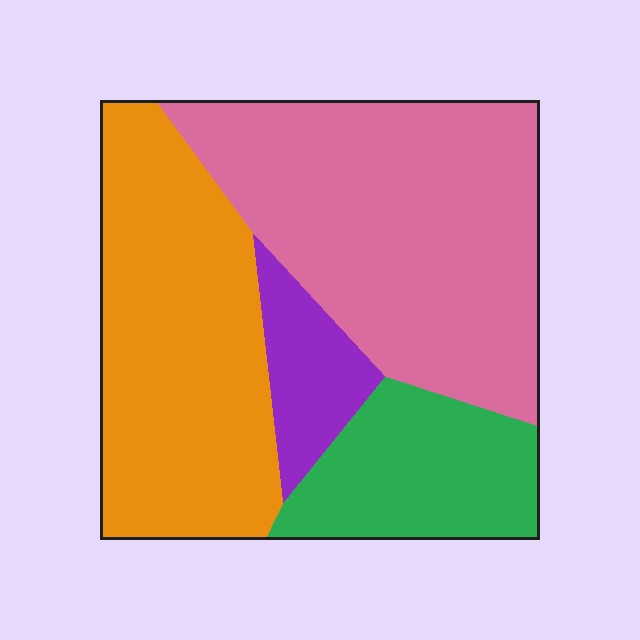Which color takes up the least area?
Purple, at roughly 10%.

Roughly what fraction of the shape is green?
Green takes up about one sixth (1/6) of the shape.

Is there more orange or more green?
Orange.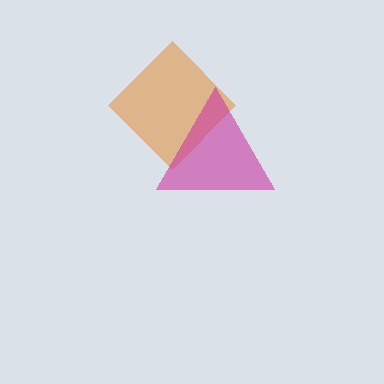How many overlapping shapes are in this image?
There are 2 overlapping shapes in the image.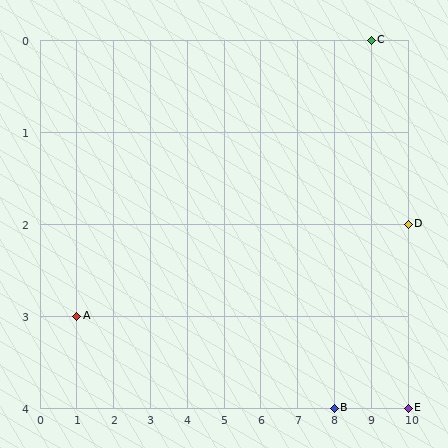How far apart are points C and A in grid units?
Points C and A are 8 columns and 3 rows apart (about 8.5 grid units diagonally).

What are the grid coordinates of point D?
Point D is at grid coordinates (10, 2).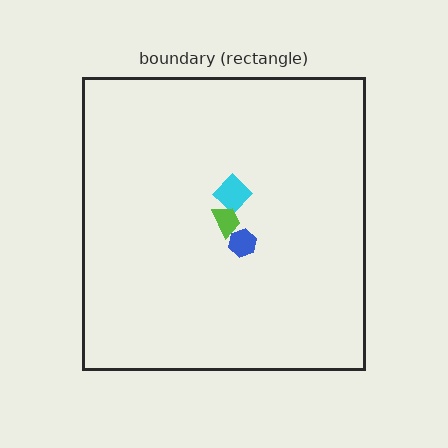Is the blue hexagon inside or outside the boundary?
Inside.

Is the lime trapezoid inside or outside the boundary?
Inside.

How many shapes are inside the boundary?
3 inside, 0 outside.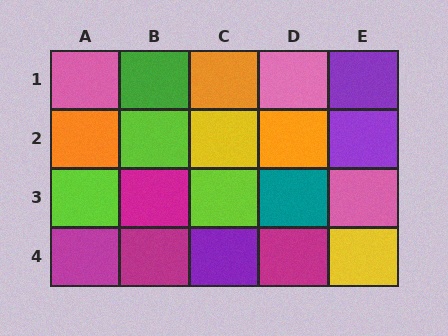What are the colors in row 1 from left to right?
Pink, green, orange, pink, purple.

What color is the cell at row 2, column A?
Orange.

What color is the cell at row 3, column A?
Lime.